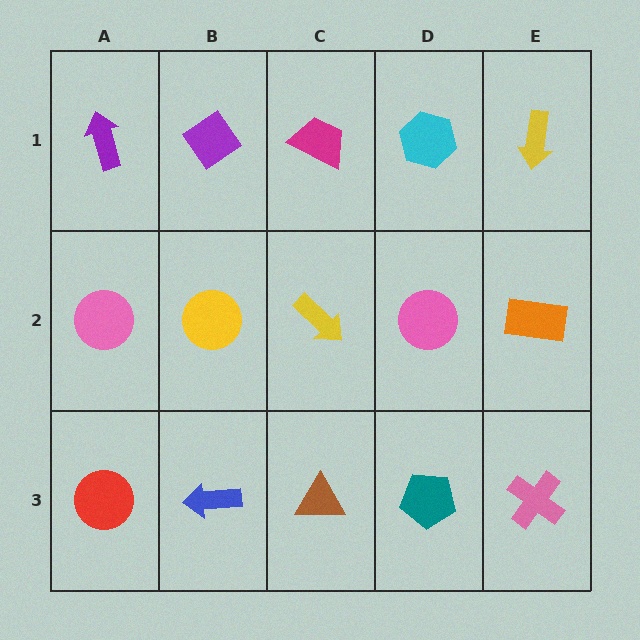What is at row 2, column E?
An orange rectangle.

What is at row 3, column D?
A teal pentagon.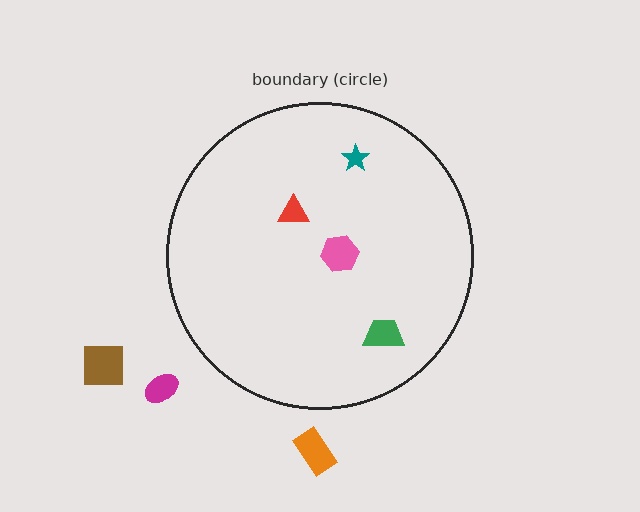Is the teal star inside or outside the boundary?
Inside.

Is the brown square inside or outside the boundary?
Outside.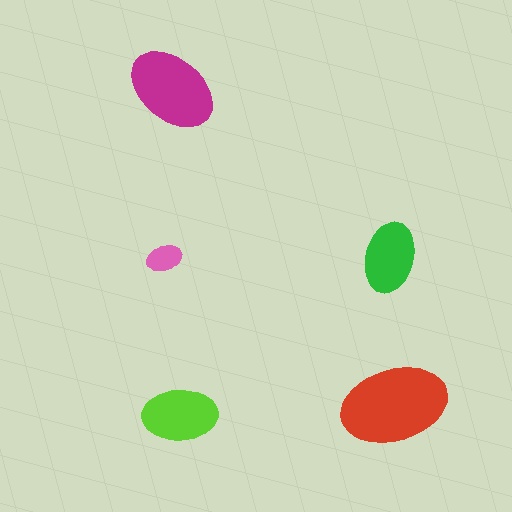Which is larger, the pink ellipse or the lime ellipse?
The lime one.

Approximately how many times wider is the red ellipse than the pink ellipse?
About 3 times wider.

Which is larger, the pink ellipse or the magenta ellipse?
The magenta one.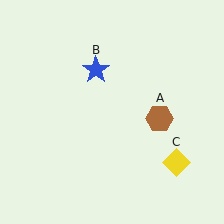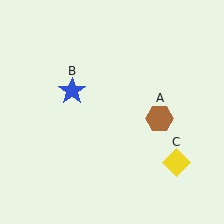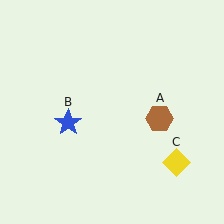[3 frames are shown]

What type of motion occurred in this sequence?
The blue star (object B) rotated counterclockwise around the center of the scene.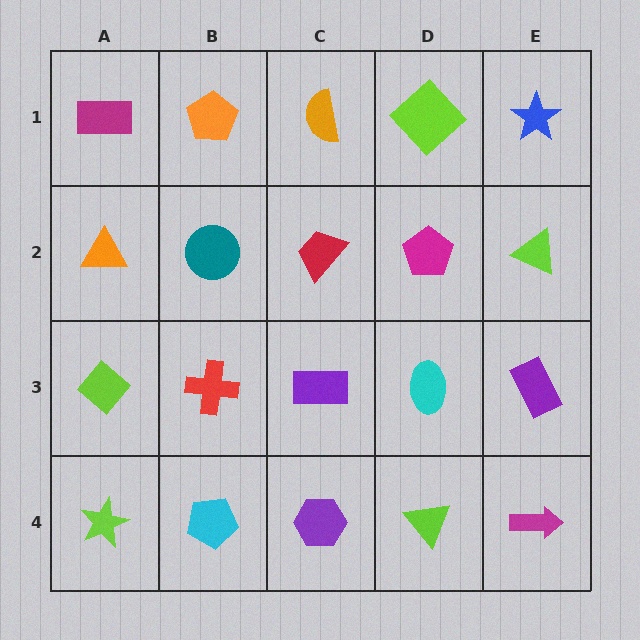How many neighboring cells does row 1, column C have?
3.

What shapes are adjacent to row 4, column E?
A purple rectangle (row 3, column E), a lime triangle (row 4, column D).